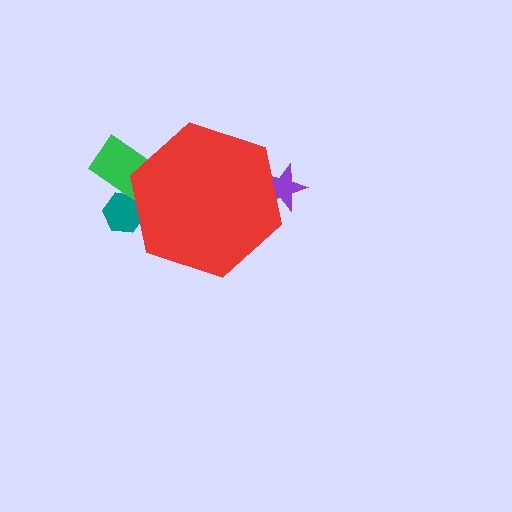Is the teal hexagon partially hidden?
Yes, the teal hexagon is partially hidden behind the red hexagon.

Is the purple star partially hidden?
Yes, the purple star is partially hidden behind the red hexagon.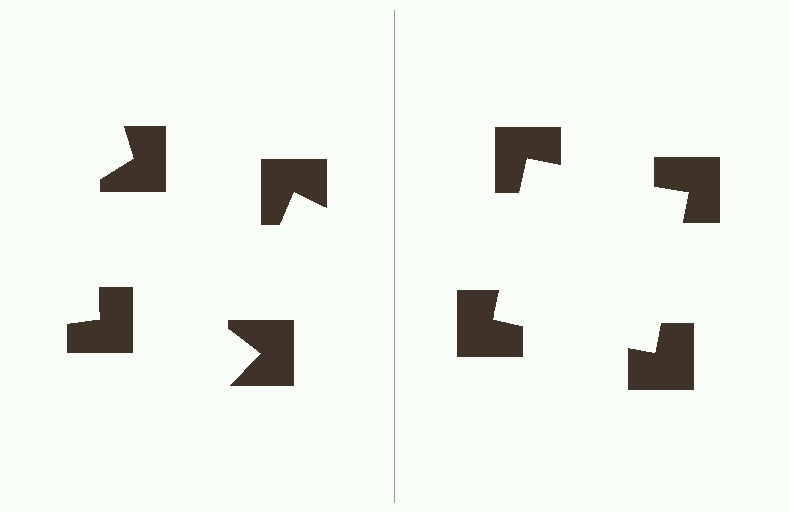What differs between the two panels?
The notched squares are positioned identically on both sides; only the wedge orientations differ. On the right they align to a square; on the left they are misaligned.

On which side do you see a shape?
An illusory square appears on the right side. On the left side the wedge cuts are rotated, so no coherent shape forms.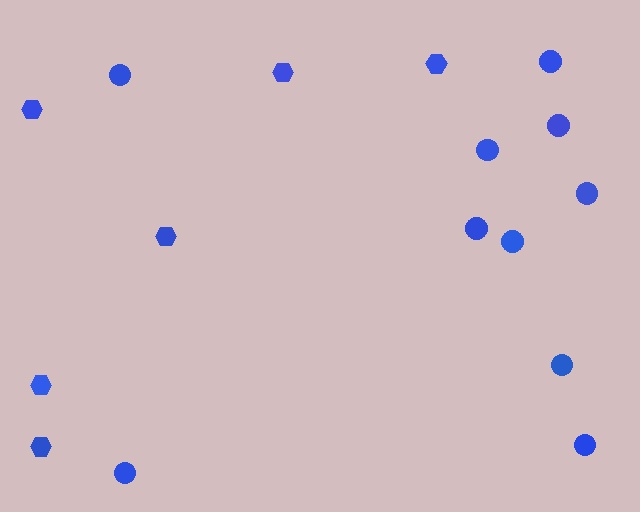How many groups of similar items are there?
There are 2 groups: one group of hexagons (6) and one group of circles (10).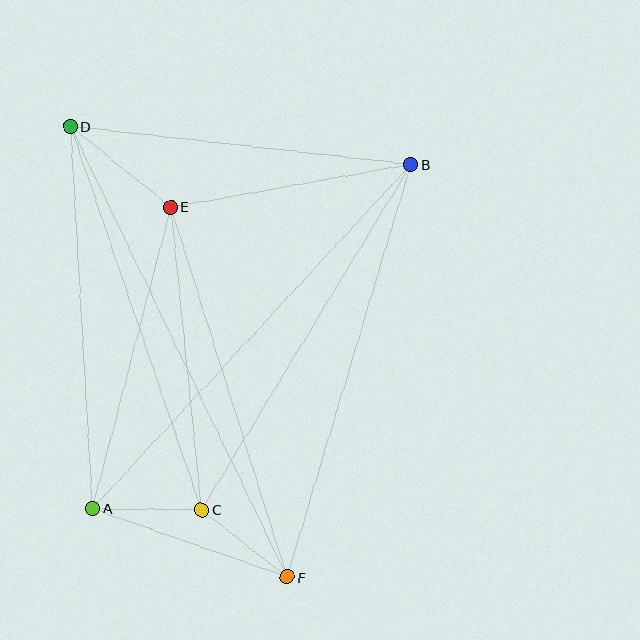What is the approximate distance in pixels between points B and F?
The distance between B and F is approximately 431 pixels.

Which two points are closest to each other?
Points C and F are closest to each other.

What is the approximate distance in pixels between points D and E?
The distance between D and E is approximately 129 pixels.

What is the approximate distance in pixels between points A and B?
The distance between A and B is approximately 469 pixels.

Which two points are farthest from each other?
Points D and F are farthest from each other.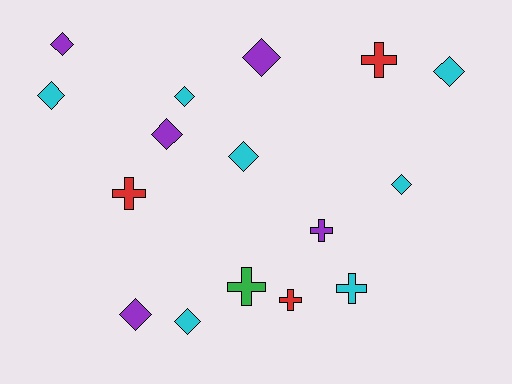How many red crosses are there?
There are 3 red crosses.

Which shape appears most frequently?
Diamond, with 10 objects.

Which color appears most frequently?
Cyan, with 7 objects.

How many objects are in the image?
There are 16 objects.